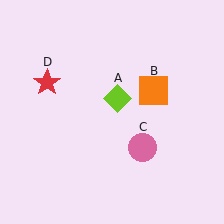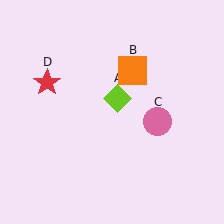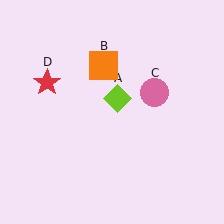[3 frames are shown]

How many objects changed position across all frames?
2 objects changed position: orange square (object B), pink circle (object C).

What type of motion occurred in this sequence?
The orange square (object B), pink circle (object C) rotated counterclockwise around the center of the scene.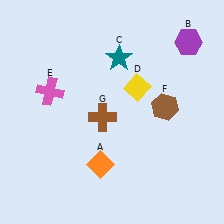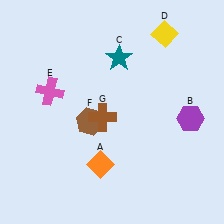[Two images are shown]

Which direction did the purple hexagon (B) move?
The purple hexagon (B) moved down.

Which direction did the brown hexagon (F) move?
The brown hexagon (F) moved left.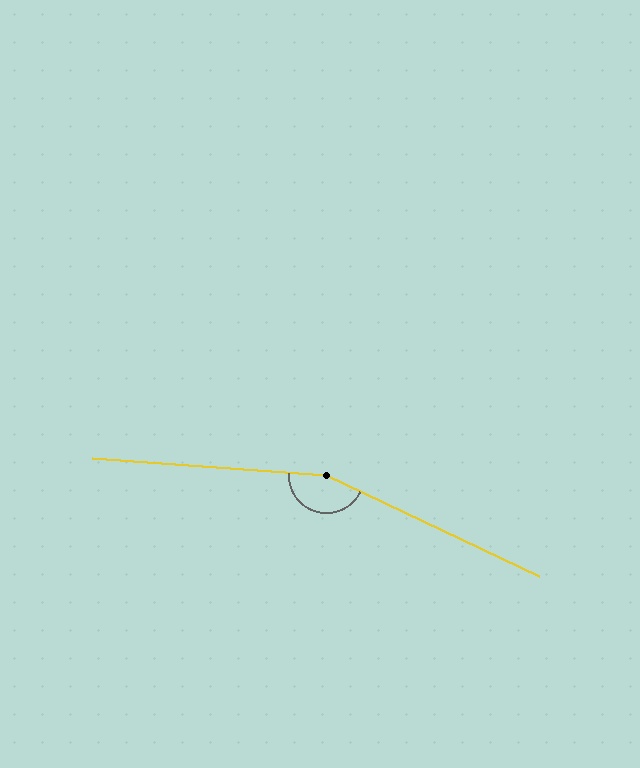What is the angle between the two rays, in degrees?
Approximately 159 degrees.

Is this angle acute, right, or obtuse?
It is obtuse.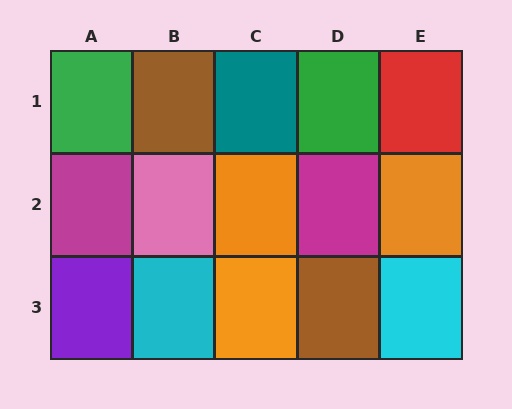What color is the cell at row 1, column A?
Green.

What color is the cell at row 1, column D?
Green.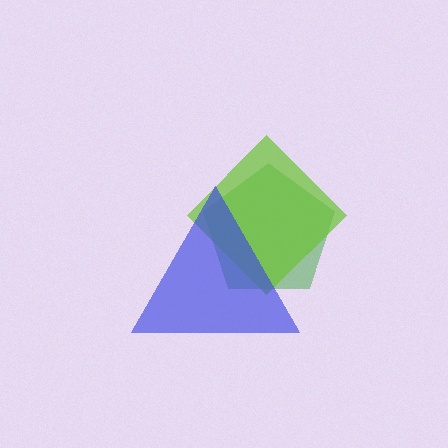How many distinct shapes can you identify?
There are 3 distinct shapes: a green pentagon, a lime diamond, a blue triangle.